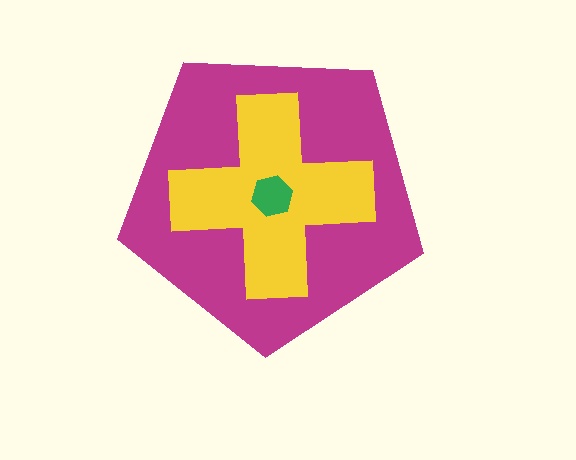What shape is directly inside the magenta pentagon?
The yellow cross.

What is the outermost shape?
The magenta pentagon.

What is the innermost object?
The green hexagon.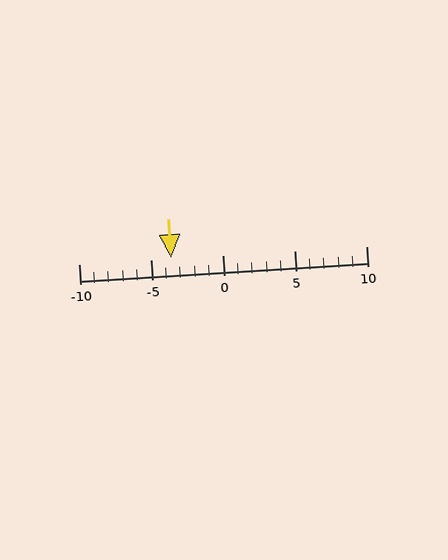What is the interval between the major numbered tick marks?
The major tick marks are spaced 5 units apart.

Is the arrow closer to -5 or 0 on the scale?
The arrow is closer to -5.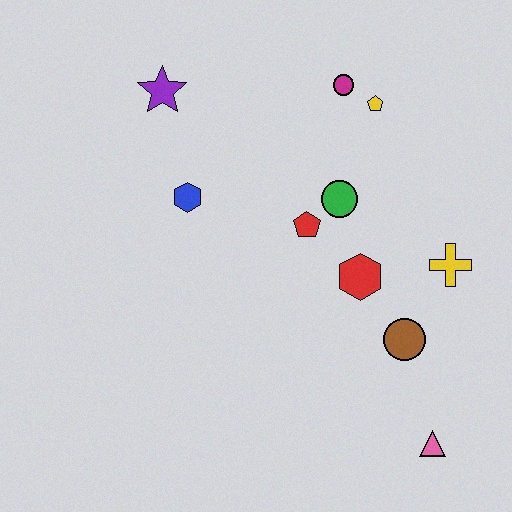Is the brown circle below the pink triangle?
No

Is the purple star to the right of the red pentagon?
No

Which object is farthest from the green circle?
The pink triangle is farthest from the green circle.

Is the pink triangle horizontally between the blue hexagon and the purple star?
No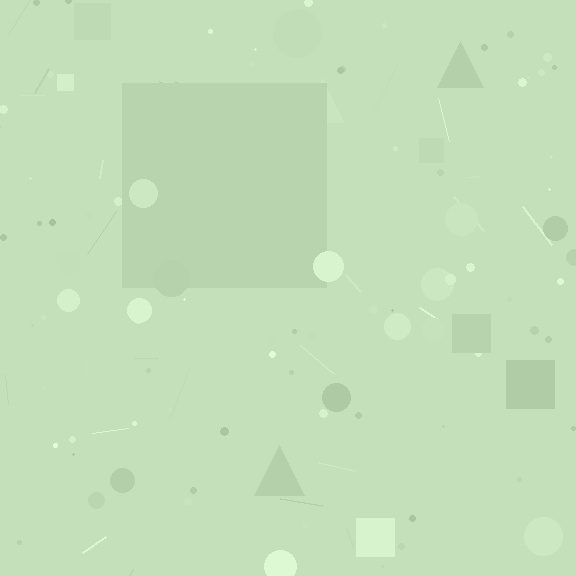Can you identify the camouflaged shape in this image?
The camouflaged shape is a square.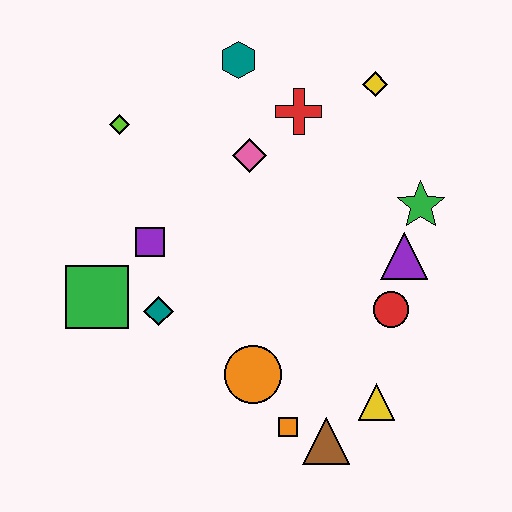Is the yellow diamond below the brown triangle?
No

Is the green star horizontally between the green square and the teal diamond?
No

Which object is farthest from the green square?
The yellow diamond is farthest from the green square.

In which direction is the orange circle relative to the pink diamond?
The orange circle is below the pink diamond.